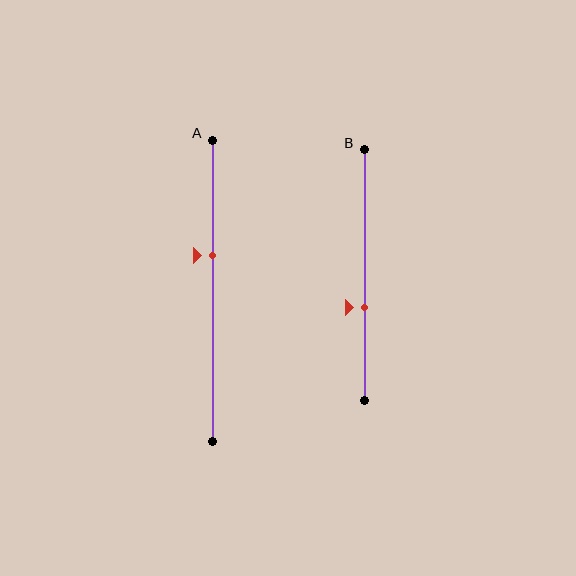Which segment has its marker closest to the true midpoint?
Segment A has its marker closest to the true midpoint.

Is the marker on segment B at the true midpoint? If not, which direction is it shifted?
No, the marker on segment B is shifted downward by about 13% of the segment length.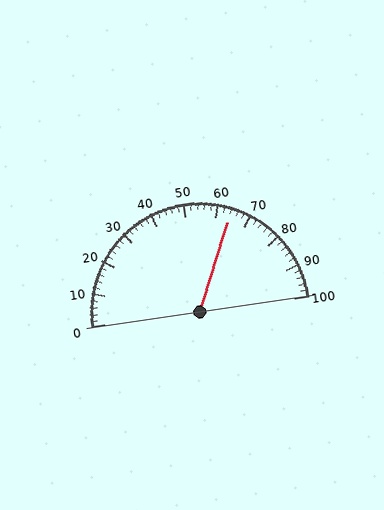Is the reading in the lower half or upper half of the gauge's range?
The reading is in the upper half of the range (0 to 100).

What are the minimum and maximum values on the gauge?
The gauge ranges from 0 to 100.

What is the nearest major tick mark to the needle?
The nearest major tick mark is 60.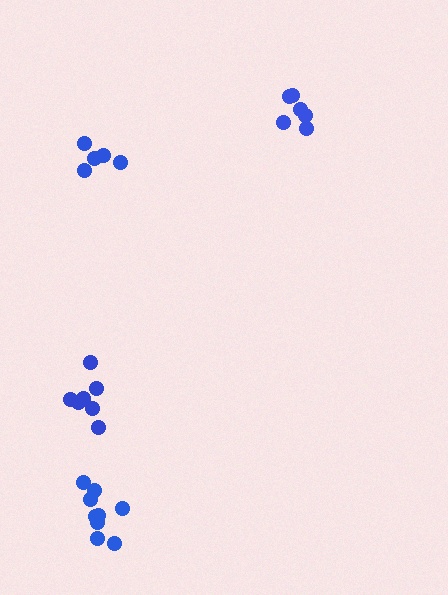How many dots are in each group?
Group 1: 6 dots, Group 2: 5 dots, Group 3: 9 dots, Group 4: 7 dots (27 total).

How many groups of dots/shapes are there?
There are 4 groups.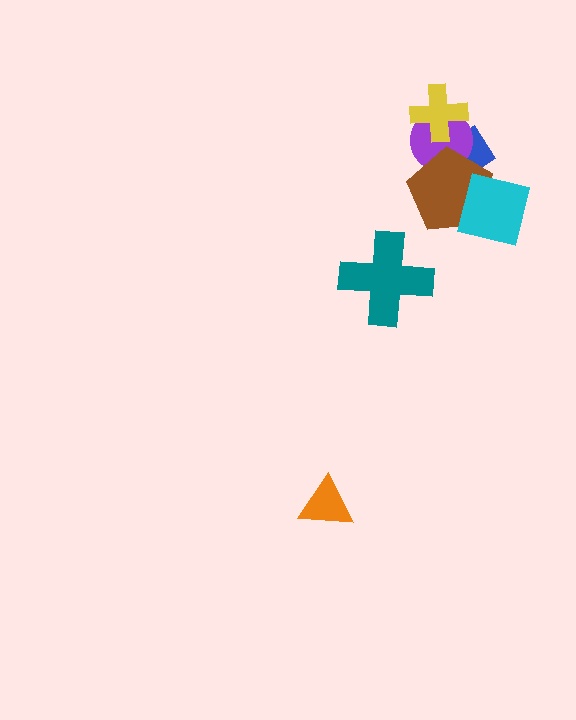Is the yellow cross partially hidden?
No, no other shape covers it.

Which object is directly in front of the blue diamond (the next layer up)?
The purple circle is directly in front of the blue diamond.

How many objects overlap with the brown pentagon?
3 objects overlap with the brown pentagon.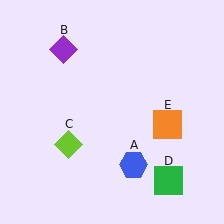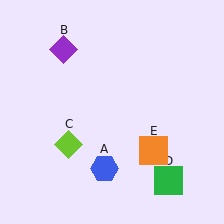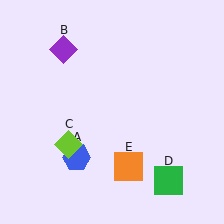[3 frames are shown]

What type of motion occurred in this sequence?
The blue hexagon (object A), orange square (object E) rotated clockwise around the center of the scene.